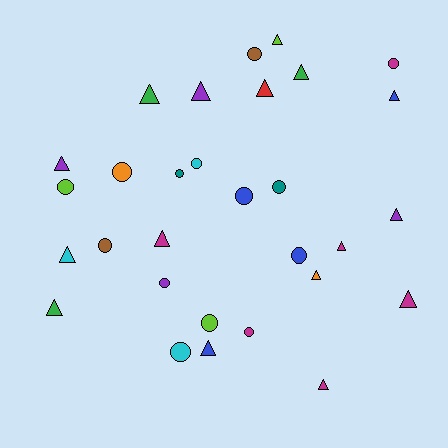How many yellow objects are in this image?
There are no yellow objects.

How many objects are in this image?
There are 30 objects.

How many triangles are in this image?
There are 16 triangles.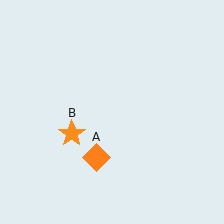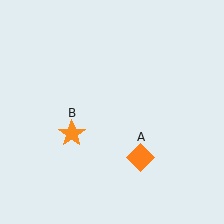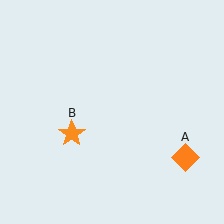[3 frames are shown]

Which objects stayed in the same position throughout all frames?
Orange star (object B) remained stationary.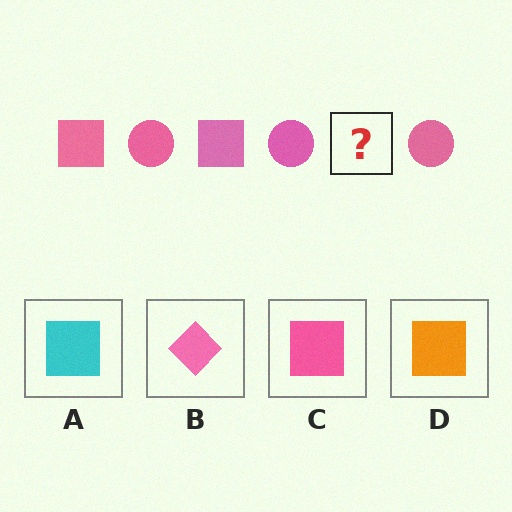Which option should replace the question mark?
Option C.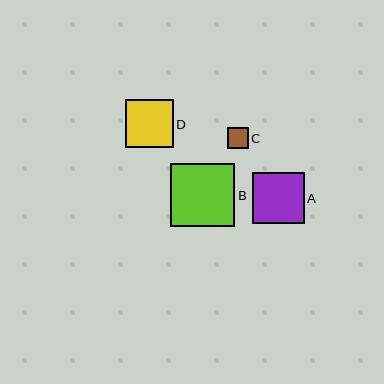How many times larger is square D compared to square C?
Square D is approximately 2.3 times the size of square C.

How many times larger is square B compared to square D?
Square B is approximately 1.3 times the size of square D.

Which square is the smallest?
Square C is the smallest with a size of approximately 21 pixels.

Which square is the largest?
Square B is the largest with a size of approximately 64 pixels.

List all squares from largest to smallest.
From largest to smallest: B, A, D, C.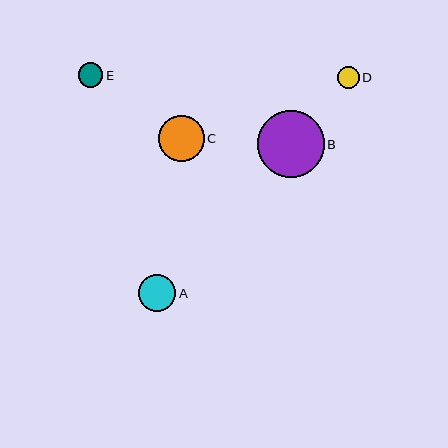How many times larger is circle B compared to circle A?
Circle B is approximately 1.8 times the size of circle A.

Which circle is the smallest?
Circle D is the smallest with a size of approximately 22 pixels.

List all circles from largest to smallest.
From largest to smallest: B, C, A, E, D.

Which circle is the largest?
Circle B is the largest with a size of approximately 67 pixels.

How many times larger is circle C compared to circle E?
Circle C is approximately 1.9 times the size of circle E.